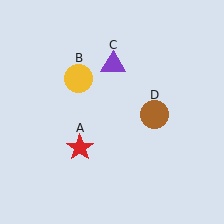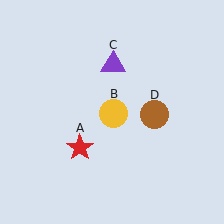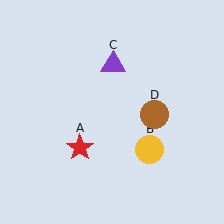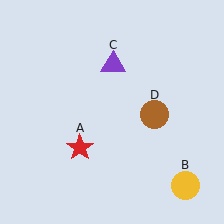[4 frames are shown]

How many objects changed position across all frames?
1 object changed position: yellow circle (object B).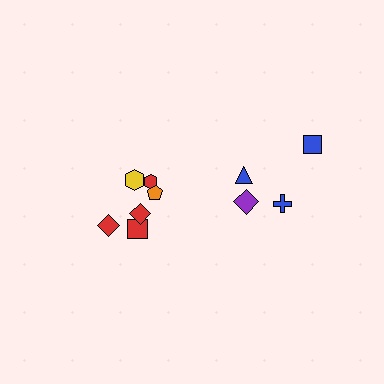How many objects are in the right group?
There are 4 objects.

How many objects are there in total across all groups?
There are 10 objects.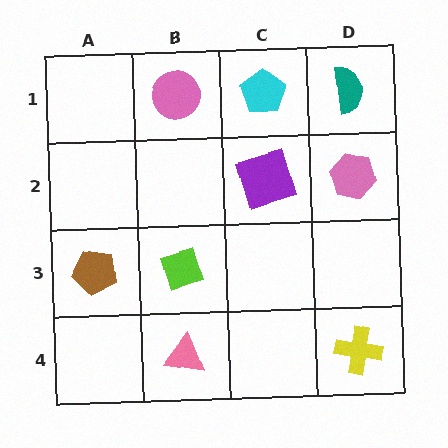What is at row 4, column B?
A pink triangle.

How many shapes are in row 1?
3 shapes.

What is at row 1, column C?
A cyan pentagon.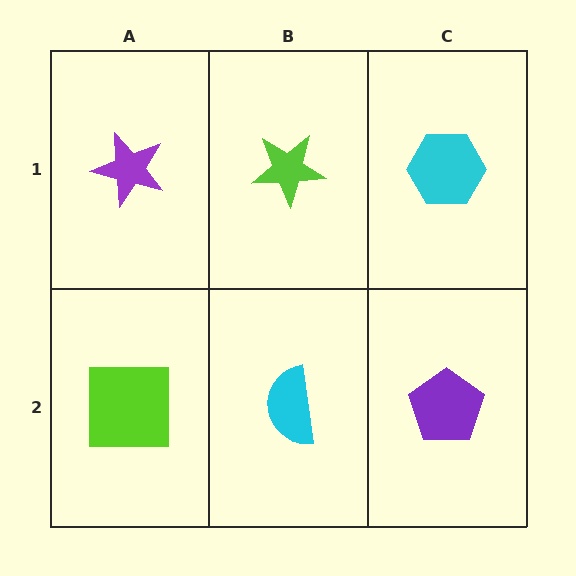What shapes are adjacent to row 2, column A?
A purple star (row 1, column A), a cyan semicircle (row 2, column B).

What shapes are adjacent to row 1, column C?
A purple pentagon (row 2, column C), a lime star (row 1, column B).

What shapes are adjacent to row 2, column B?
A lime star (row 1, column B), a lime square (row 2, column A), a purple pentagon (row 2, column C).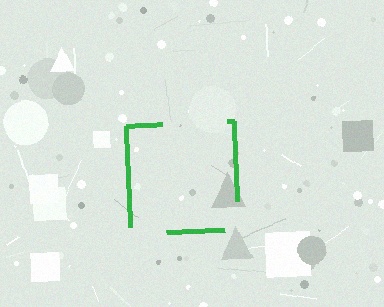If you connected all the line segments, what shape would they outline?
They would outline a square.